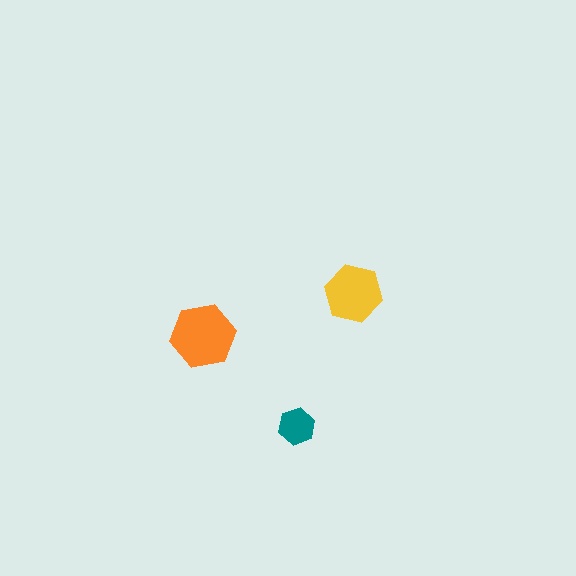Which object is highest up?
The yellow hexagon is topmost.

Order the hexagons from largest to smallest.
the orange one, the yellow one, the teal one.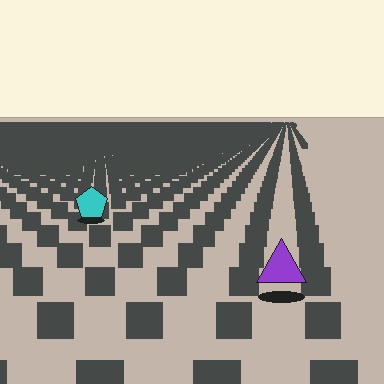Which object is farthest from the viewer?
The cyan pentagon is farthest from the viewer. It appears smaller and the ground texture around it is denser.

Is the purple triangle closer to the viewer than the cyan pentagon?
Yes. The purple triangle is closer — you can tell from the texture gradient: the ground texture is coarser near it.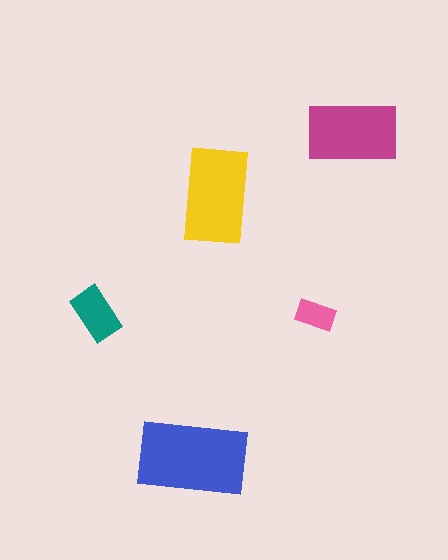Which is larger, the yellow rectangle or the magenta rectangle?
The yellow one.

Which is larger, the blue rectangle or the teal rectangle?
The blue one.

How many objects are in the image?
There are 5 objects in the image.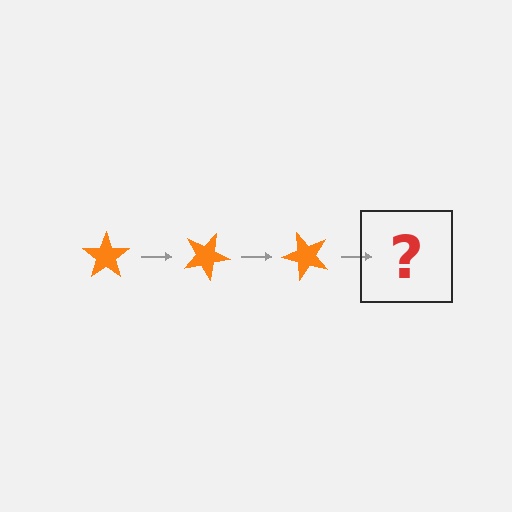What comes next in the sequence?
The next element should be an orange star rotated 75 degrees.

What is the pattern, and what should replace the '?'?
The pattern is that the star rotates 25 degrees each step. The '?' should be an orange star rotated 75 degrees.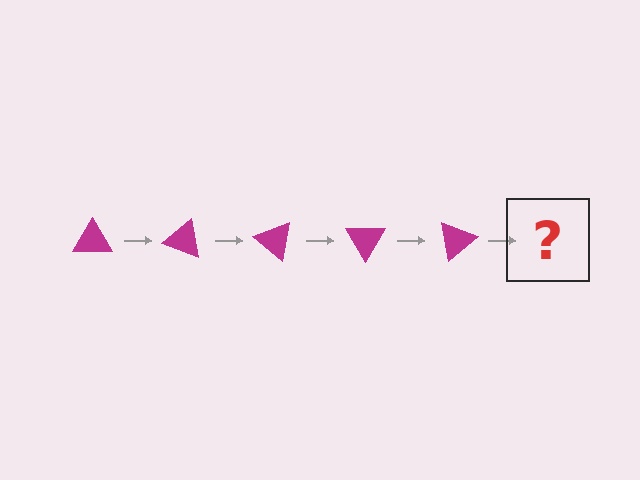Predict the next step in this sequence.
The next step is a magenta triangle rotated 100 degrees.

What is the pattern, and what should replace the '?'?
The pattern is that the triangle rotates 20 degrees each step. The '?' should be a magenta triangle rotated 100 degrees.